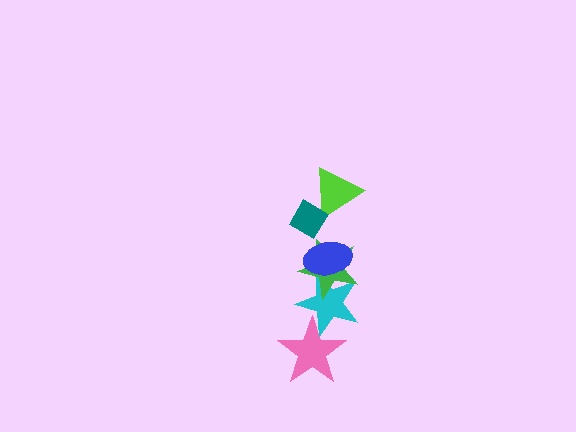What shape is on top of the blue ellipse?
The lime triangle is on top of the blue ellipse.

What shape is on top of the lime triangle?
The teal diamond is on top of the lime triangle.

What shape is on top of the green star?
The blue ellipse is on top of the green star.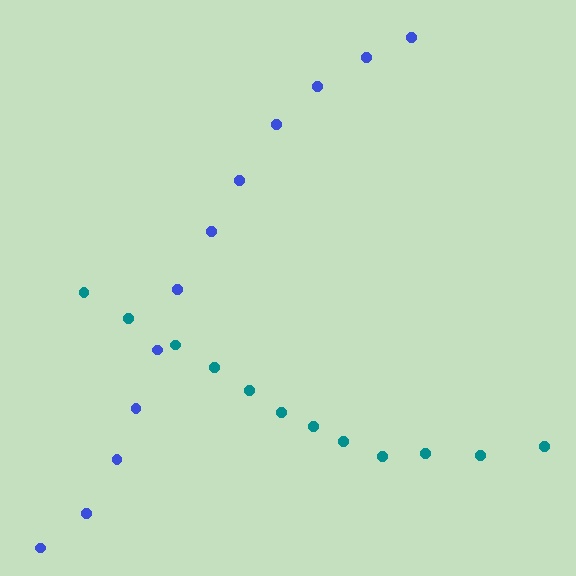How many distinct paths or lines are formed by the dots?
There are 2 distinct paths.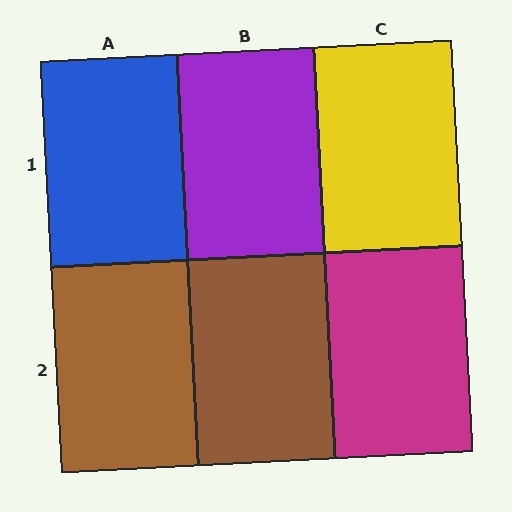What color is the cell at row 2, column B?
Brown.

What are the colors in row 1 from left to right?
Blue, purple, yellow.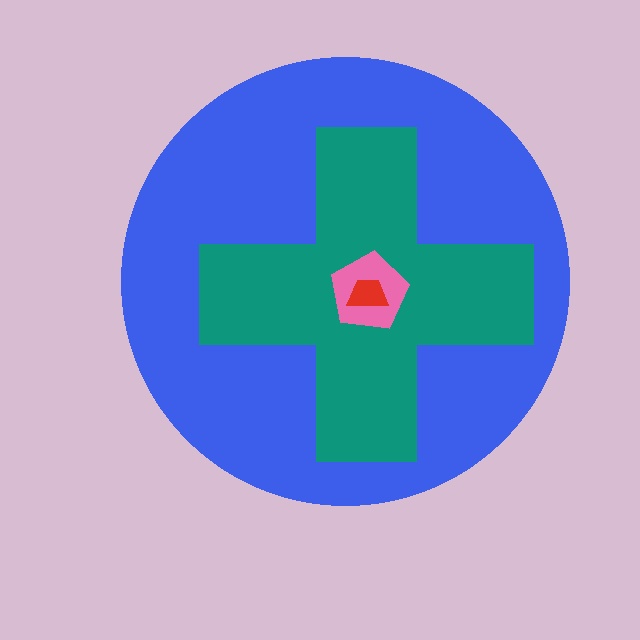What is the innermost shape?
The red trapezoid.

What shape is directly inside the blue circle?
The teal cross.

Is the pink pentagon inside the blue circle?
Yes.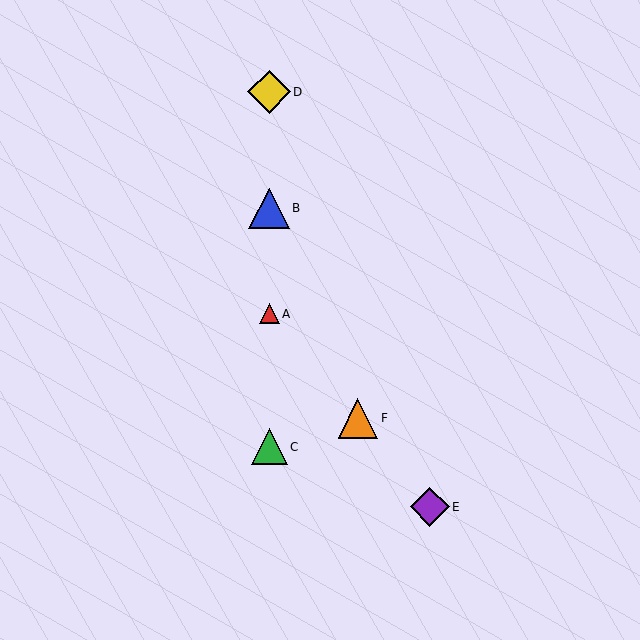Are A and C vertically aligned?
Yes, both are at x≈269.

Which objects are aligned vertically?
Objects A, B, C, D are aligned vertically.